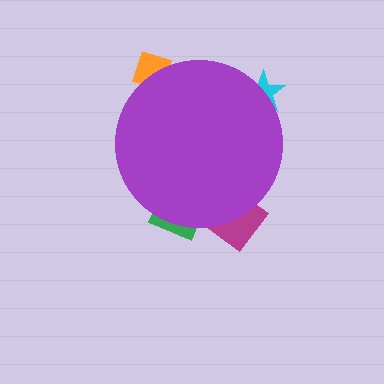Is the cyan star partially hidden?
Yes, the cyan star is partially hidden behind the purple circle.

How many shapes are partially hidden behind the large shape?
4 shapes are partially hidden.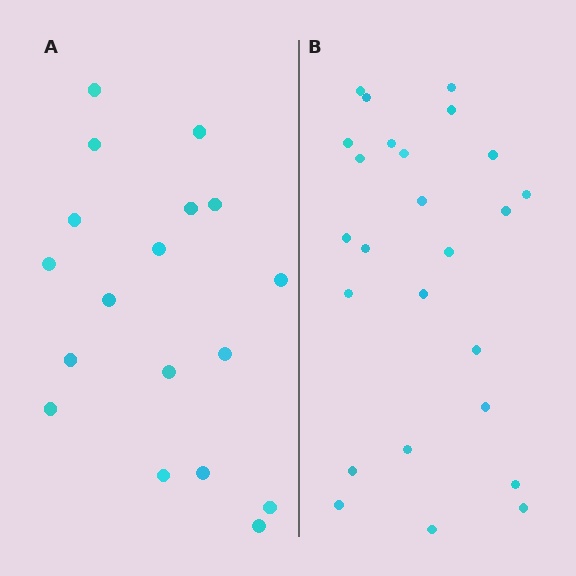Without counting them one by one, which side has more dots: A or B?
Region B (the right region) has more dots.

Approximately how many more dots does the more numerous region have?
Region B has roughly 8 or so more dots than region A.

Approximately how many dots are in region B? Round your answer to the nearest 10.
About 20 dots. (The exact count is 25, which rounds to 20.)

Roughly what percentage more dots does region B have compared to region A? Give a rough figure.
About 40% more.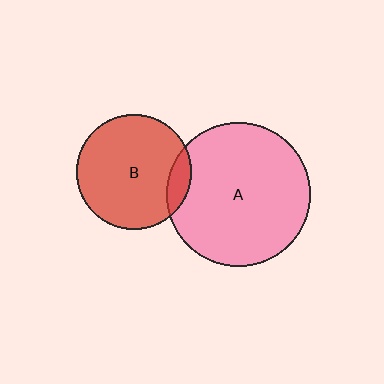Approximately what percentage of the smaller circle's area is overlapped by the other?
Approximately 10%.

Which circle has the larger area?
Circle A (pink).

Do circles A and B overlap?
Yes.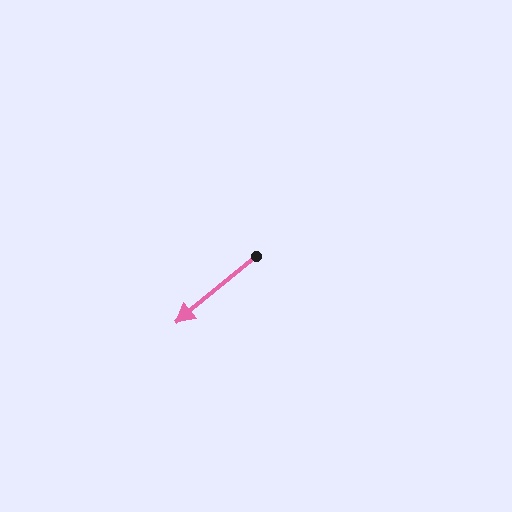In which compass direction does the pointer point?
Southwest.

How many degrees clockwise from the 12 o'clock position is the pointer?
Approximately 230 degrees.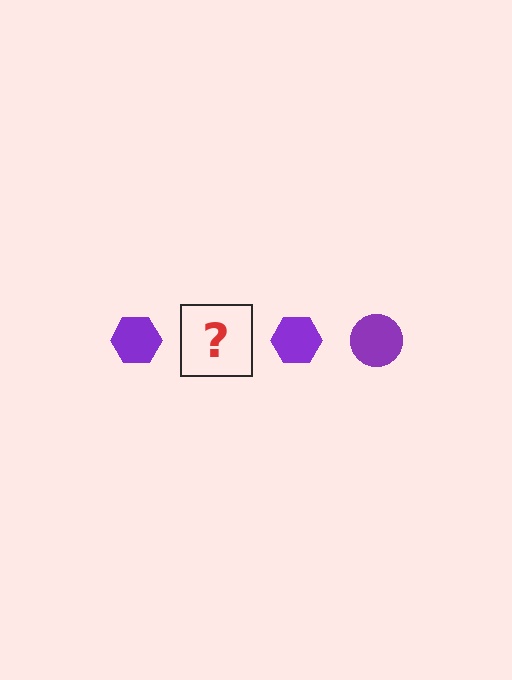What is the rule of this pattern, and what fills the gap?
The rule is that the pattern cycles through hexagon, circle shapes in purple. The gap should be filled with a purple circle.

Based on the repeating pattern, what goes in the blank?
The blank should be a purple circle.